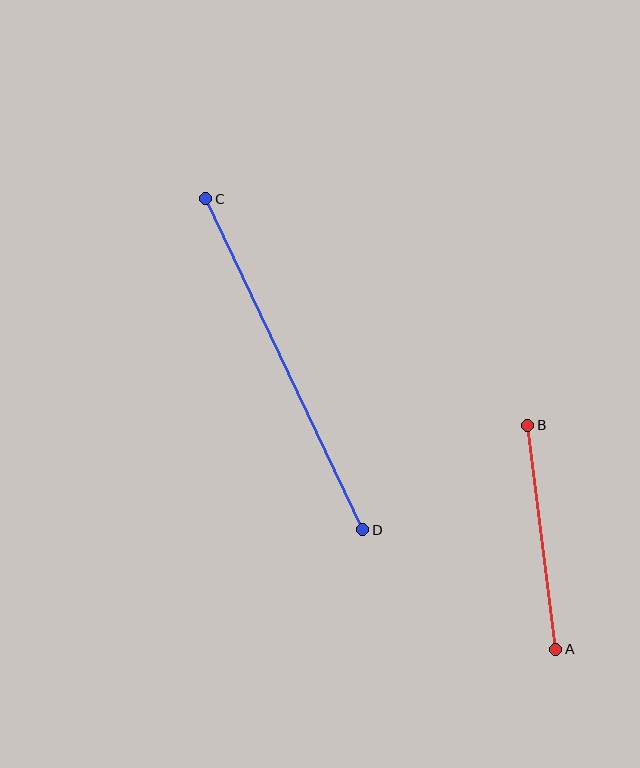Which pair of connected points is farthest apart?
Points C and D are farthest apart.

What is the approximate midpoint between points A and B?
The midpoint is at approximately (542, 537) pixels.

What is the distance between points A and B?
The distance is approximately 226 pixels.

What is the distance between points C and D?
The distance is approximately 367 pixels.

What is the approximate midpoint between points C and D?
The midpoint is at approximately (284, 364) pixels.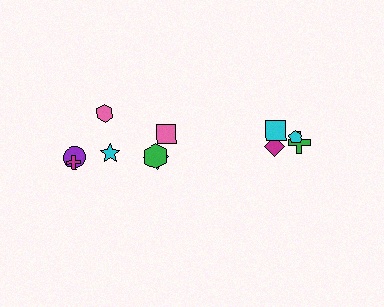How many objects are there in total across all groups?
There are 11 objects.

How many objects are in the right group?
There are 4 objects.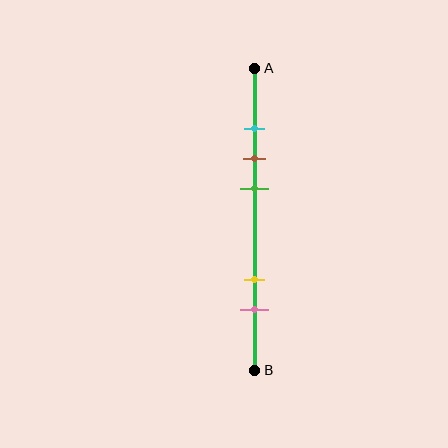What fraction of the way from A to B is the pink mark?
The pink mark is approximately 80% (0.8) of the way from A to B.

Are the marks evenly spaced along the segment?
No, the marks are not evenly spaced.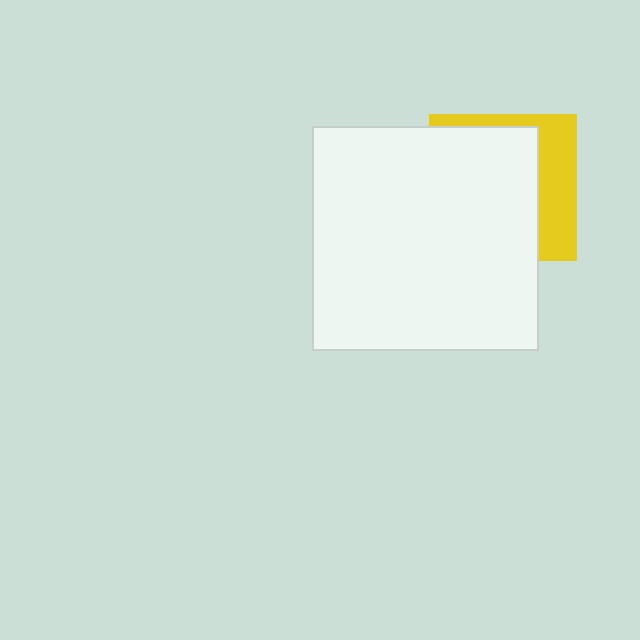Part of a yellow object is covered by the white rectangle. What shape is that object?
It is a square.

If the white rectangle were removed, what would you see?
You would see the complete yellow square.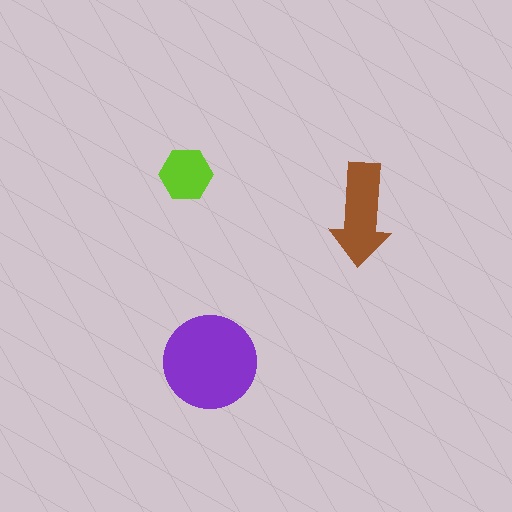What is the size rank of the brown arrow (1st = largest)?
2nd.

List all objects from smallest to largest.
The lime hexagon, the brown arrow, the purple circle.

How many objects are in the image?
There are 3 objects in the image.